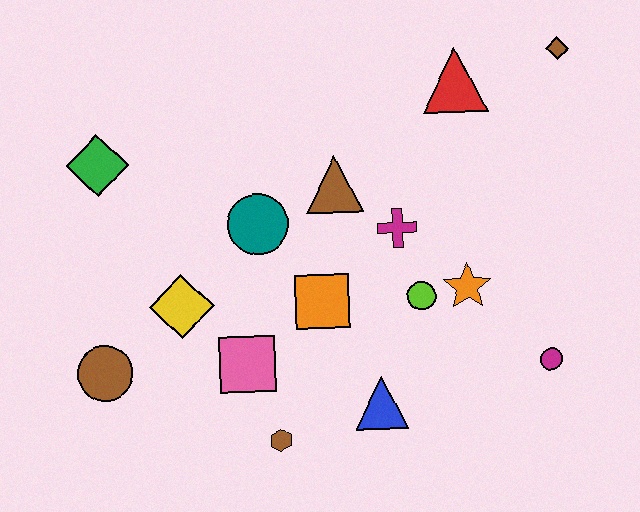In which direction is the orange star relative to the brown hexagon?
The orange star is to the right of the brown hexagon.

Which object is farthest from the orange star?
The green diamond is farthest from the orange star.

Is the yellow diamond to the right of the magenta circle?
No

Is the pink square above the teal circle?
No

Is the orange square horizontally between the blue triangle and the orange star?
No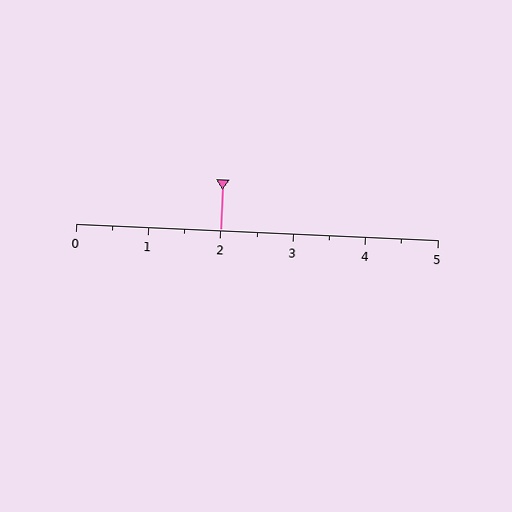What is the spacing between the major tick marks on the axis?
The major ticks are spaced 1 apart.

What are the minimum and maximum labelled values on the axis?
The axis runs from 0 to 5.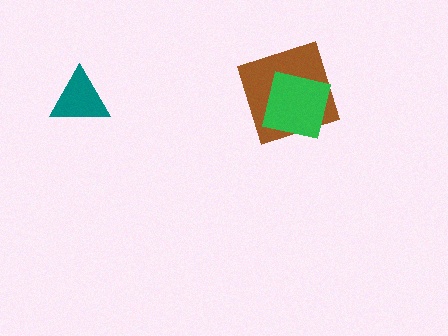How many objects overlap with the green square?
1 object overlaps with the green square.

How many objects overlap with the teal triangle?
0 objects overlap with the teal triangle.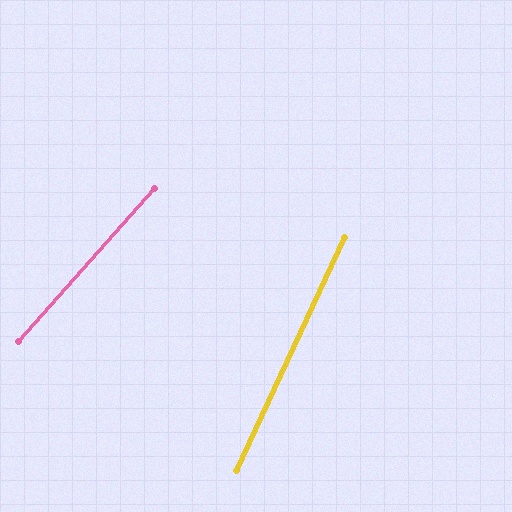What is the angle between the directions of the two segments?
Approximately 17 degrees.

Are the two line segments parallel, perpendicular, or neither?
Neither parallel nor perpendicular — they differ by about 17°.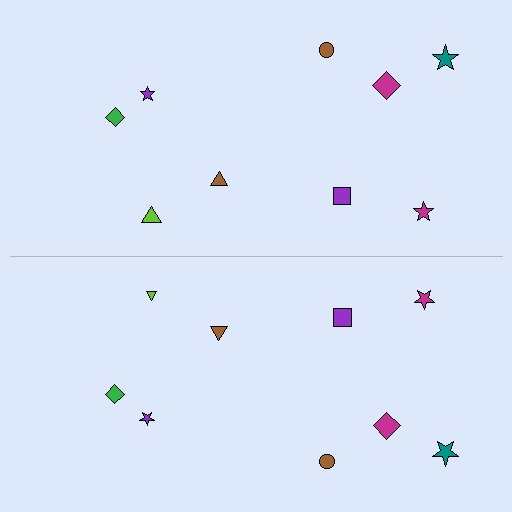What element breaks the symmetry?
The lime triangle on the bottom side has a different size than its mirror counterpart.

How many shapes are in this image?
There are 18 shapes in this image.